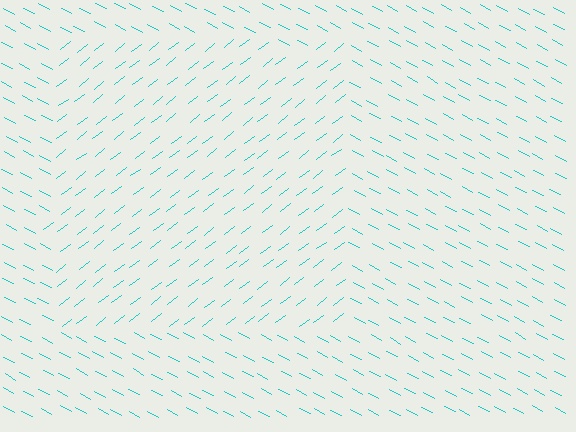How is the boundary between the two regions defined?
The boundary is defined purely by a change in line orientation (approximately 65 degrees difference). All lines are the same color and thickness.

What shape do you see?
I see a rectangle.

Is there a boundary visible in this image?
Yes, there is a texture boundary formed by a change in line orientation.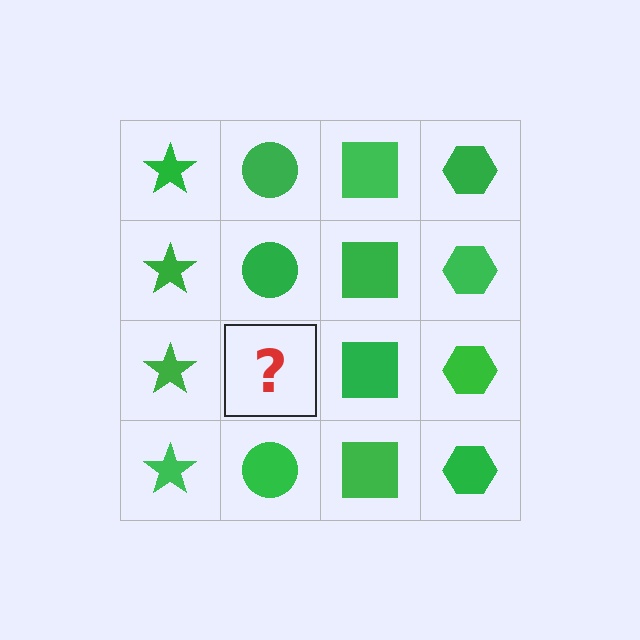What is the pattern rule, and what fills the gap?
The rule is that each column has a consistent shape. The gap should be filled with a green circle.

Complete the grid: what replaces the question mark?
The question mark should be replaced with a green circle.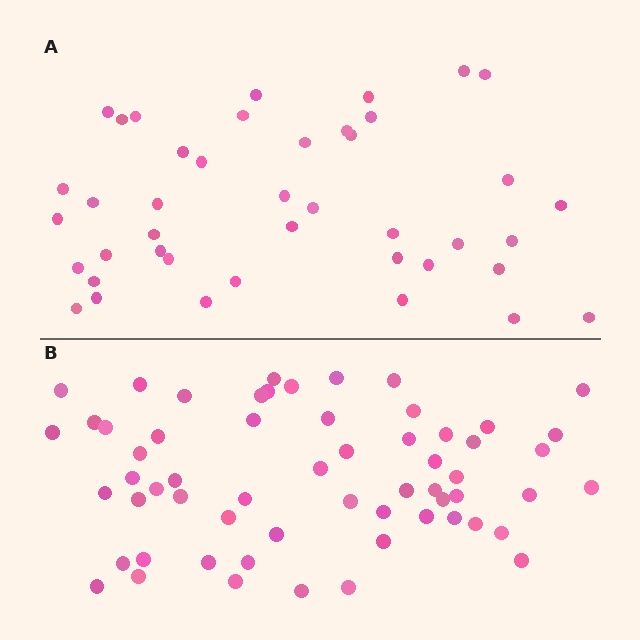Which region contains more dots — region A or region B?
Region B (the bottom region) has more dots.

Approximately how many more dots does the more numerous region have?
Region B has approximately 20 more dots than region A.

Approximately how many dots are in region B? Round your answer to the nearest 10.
About 60 dots.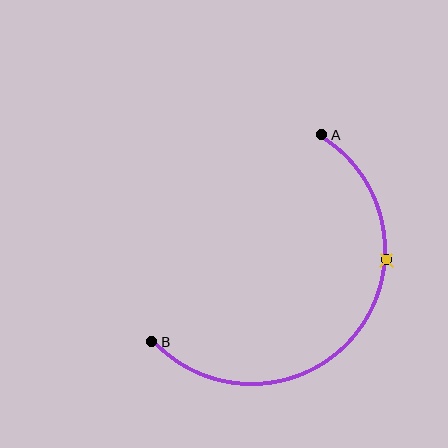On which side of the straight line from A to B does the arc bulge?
The arc bulges below and to the right of the straight line connecting A and B.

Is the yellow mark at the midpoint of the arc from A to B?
No. The yellow mark lies on the arc but is closer to endpoint A. The arc midpoint would be at the point on the curve equidistant along the arc from both A and B.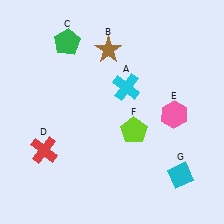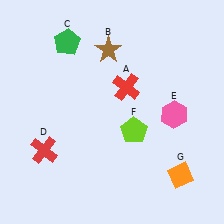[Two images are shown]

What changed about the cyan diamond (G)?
In Image 1, G is cyan. In Image 2, it changed to orange.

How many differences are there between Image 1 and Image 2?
There are 2 differences between the two images.